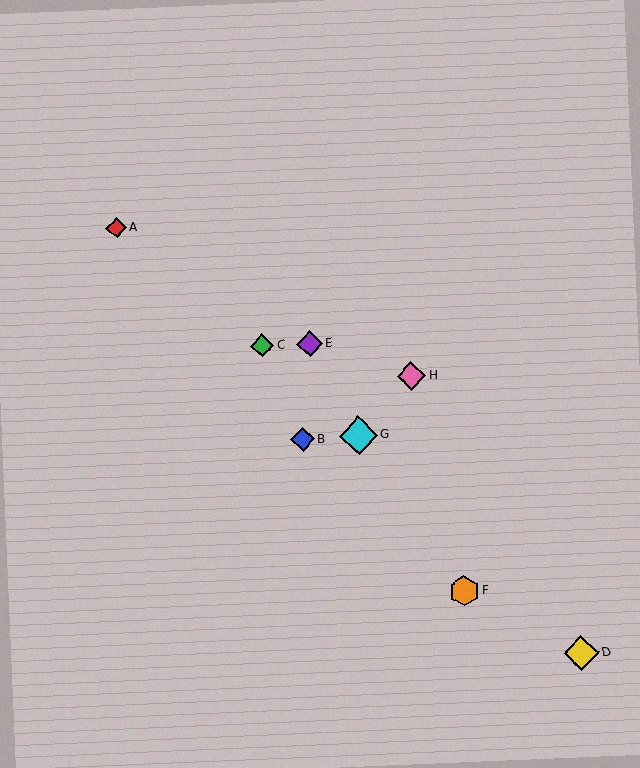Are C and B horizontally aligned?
No, C is at y≈346 and B is at y≈439.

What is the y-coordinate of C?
Object C is at y≈346.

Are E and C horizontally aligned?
Yes, both are at y≈344.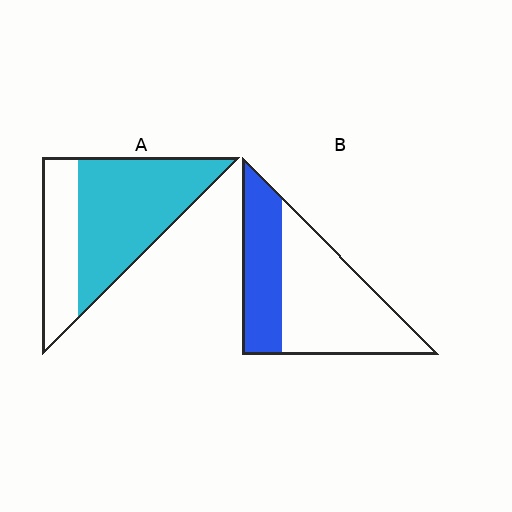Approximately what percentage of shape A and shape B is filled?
A is approximately 65% and B is approximately 35%.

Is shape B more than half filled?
No.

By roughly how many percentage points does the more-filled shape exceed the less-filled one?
By roughly 30 percentage points (A over B).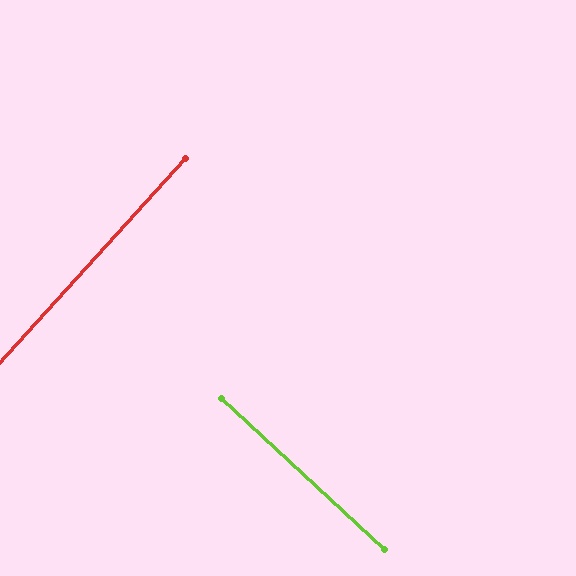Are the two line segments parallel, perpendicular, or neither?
Perpendicular — they meet at approximately 89°.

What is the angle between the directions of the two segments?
Approximately 89 degrees.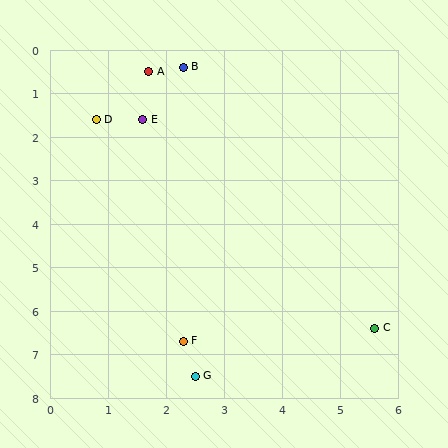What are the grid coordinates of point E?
Point E is at approximately (1.6, 1.6).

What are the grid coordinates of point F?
Point F is at approximately (2.3, 6.7).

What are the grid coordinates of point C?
Point C is at approximately (5.6, 6.4).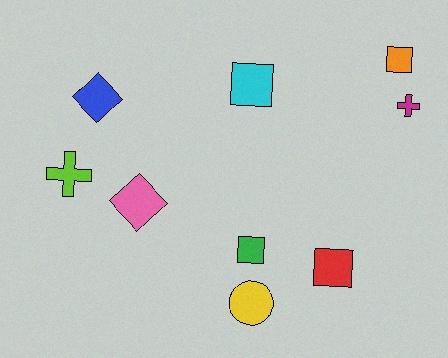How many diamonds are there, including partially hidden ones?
There are 2 diamonds.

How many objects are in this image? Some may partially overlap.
There are 9 objects.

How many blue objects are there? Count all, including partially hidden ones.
There is 1 blue object.